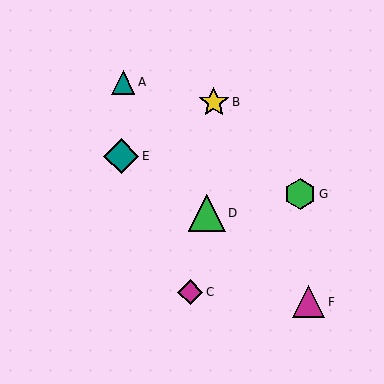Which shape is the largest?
The green triangle (labeled D) is the largest.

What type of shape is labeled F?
Shape F is a magenta triangle.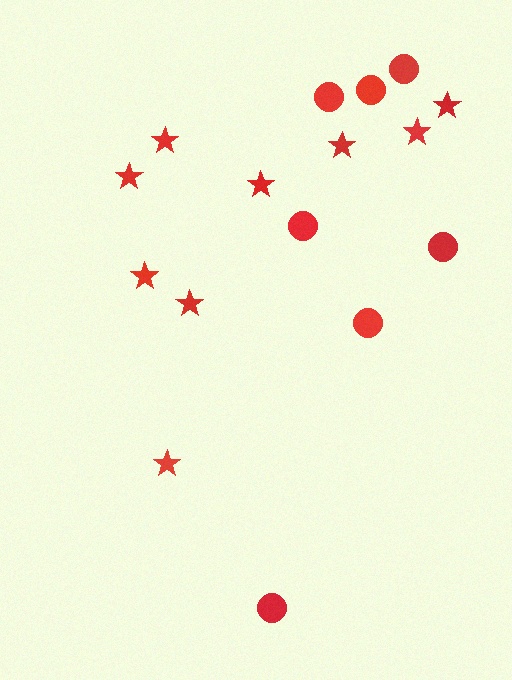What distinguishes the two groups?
There are 2 groups: one group of circles (7) and one group of stars (9).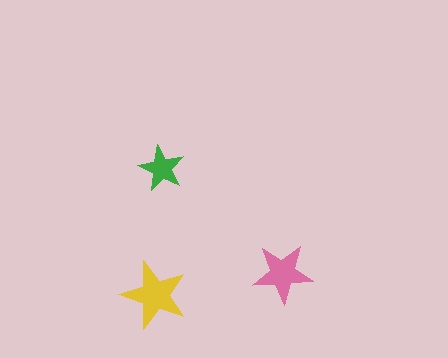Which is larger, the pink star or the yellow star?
The yellow one.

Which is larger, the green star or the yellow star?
The yellow one.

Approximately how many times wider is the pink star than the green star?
About 1.5 times wider.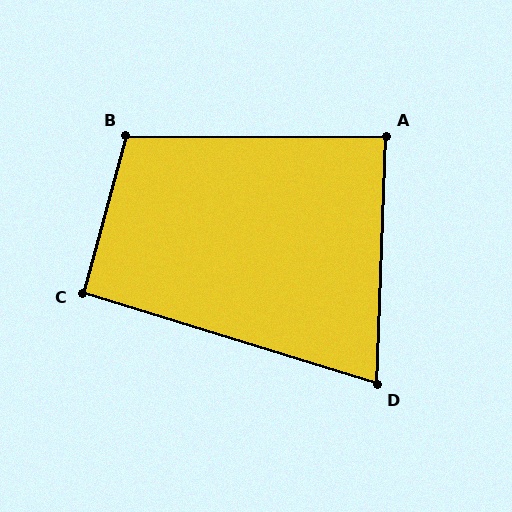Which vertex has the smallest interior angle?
D, at approximately 75 degrees.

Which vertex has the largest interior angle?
B, at approximately 105 degrees.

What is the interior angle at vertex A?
Approximately 88 degrees (approximately right).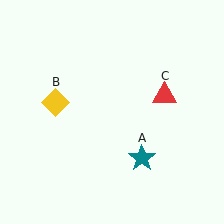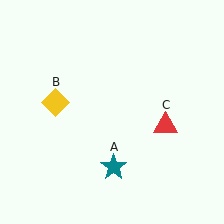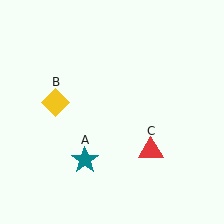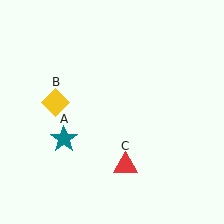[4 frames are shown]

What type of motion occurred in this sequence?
The teal star (object A), red triangle (object C) rotated clockwise around the center of the scene.